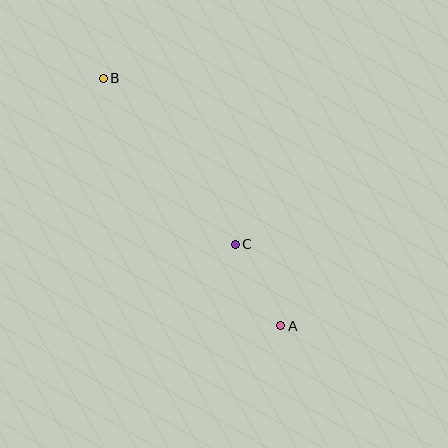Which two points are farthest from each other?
Points A and B are farthest from each other.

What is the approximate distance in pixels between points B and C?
The distance between B and C is approximately 212 pixels.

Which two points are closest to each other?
Points A and C are closest to each other.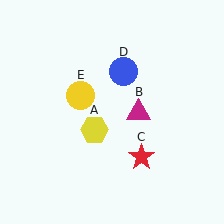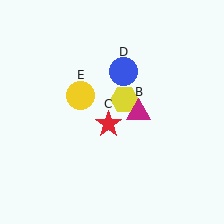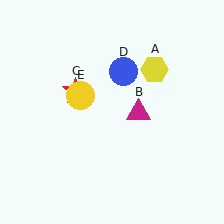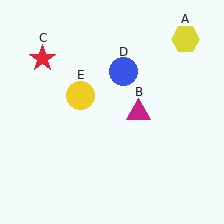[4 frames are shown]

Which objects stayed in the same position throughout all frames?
Magenta triangle (object B) and blue circle (object D) and yellow circle (object E) remained stationary.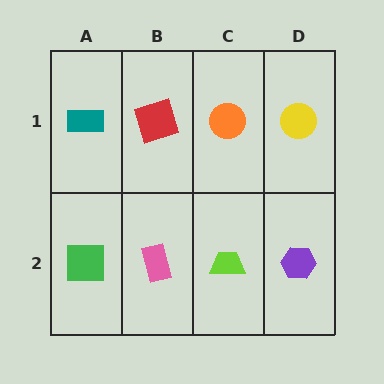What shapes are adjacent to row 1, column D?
A purple hexagon (row 2, column D), an orange circle (row 1, column C).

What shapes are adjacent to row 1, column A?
A green square (row 2, column A), a red square (row 1, column B).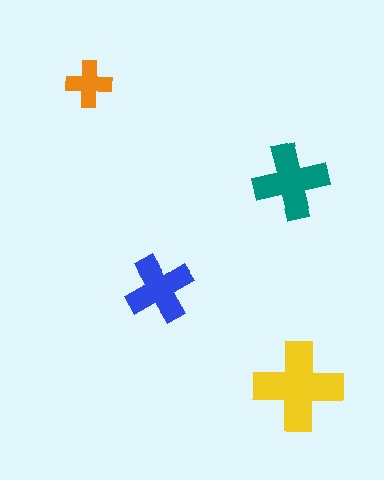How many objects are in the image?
There are 4 objects in the image.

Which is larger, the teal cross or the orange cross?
The teal one.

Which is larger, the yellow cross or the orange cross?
The yellow one.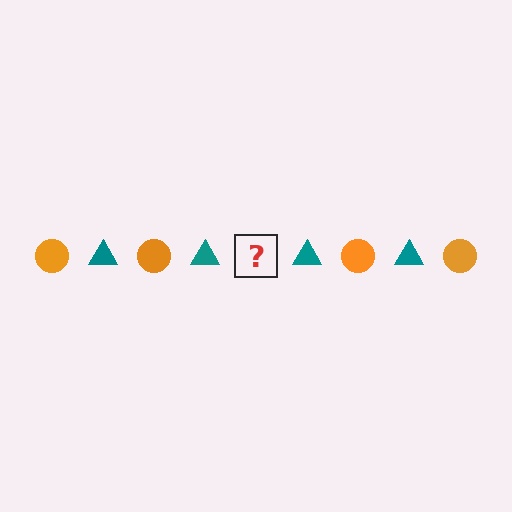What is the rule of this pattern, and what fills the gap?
The rule is that the pattern alternates between orange circle and teal triangle. The gap should be filled with an orange circle.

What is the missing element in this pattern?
The missing element is an orange circle.